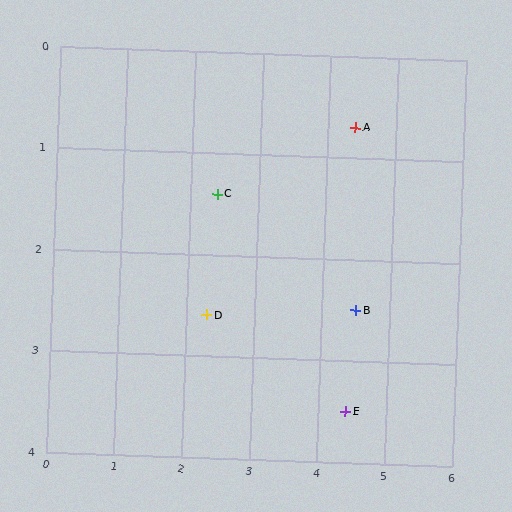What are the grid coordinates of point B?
Point B is at approximately (4.5, 2.5).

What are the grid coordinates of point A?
Point A is at approximately (4.4, 0.7).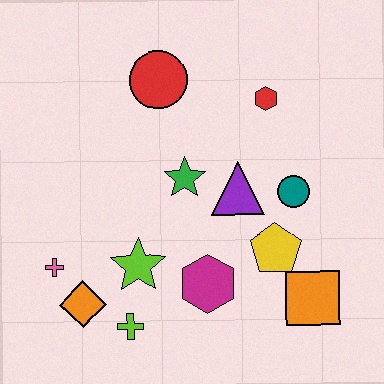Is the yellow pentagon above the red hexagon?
No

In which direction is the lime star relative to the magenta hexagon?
The lime star is to the left of the magenta hexagon.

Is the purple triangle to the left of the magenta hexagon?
No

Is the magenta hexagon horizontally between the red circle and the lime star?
No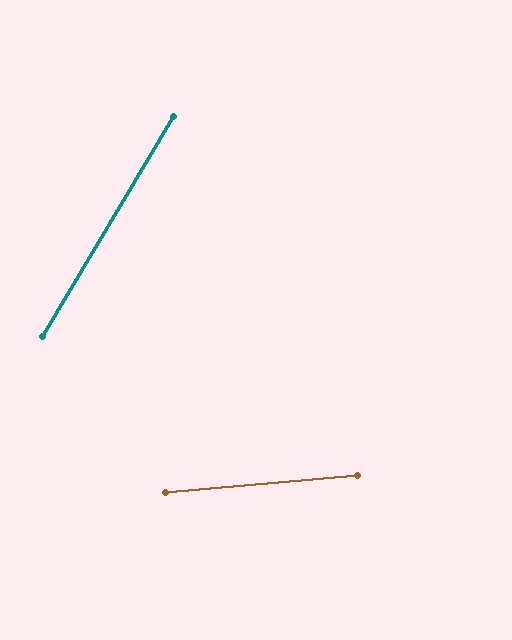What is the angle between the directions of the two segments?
Approximately 54 degrees.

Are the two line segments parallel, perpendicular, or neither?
Neither parallel nor perpendicular — they differ by about 54°.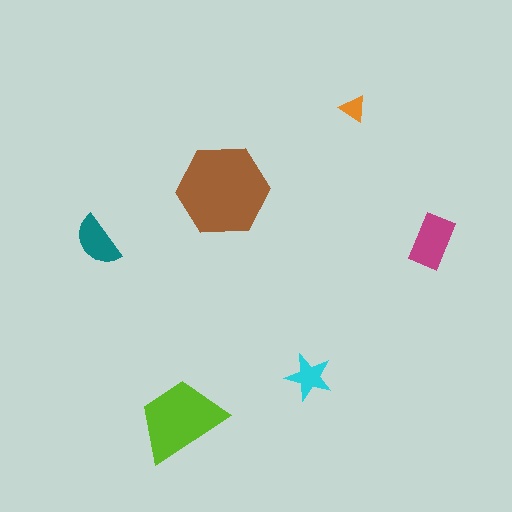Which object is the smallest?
The orange triangle.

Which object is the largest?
The brown hexagon.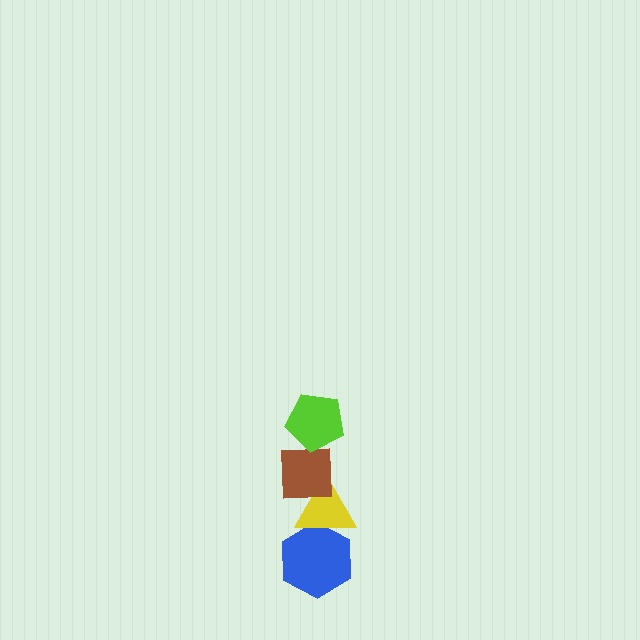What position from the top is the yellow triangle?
The yellow triangle is 3rd from the top.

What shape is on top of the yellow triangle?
The brown square is on top of the yellow triangle.